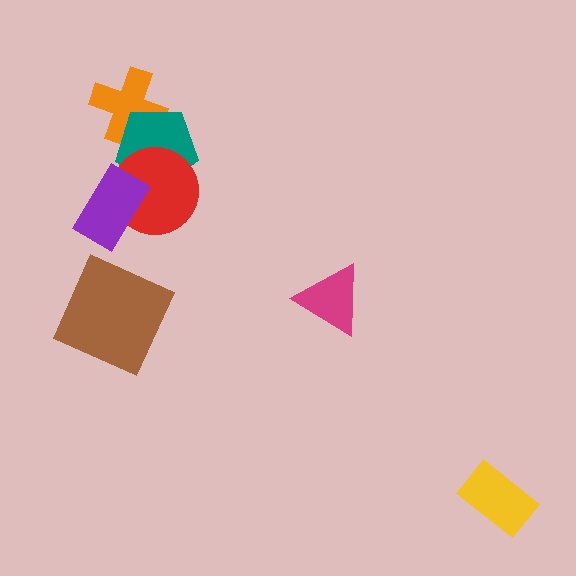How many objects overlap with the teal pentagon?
2 objects overlap with the teal pentagon.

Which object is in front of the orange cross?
The teal pentagon is in front of the orange cross.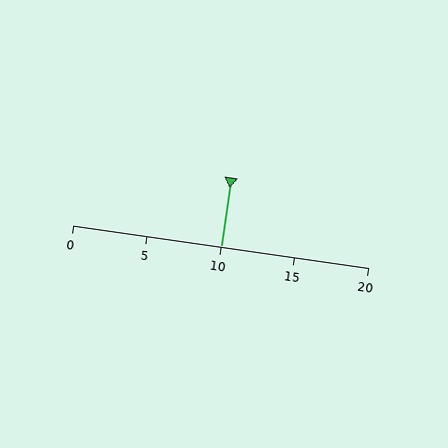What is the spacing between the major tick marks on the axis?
The major ticks are spaced 5 apart.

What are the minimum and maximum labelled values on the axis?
The axis runs from 0 to 20.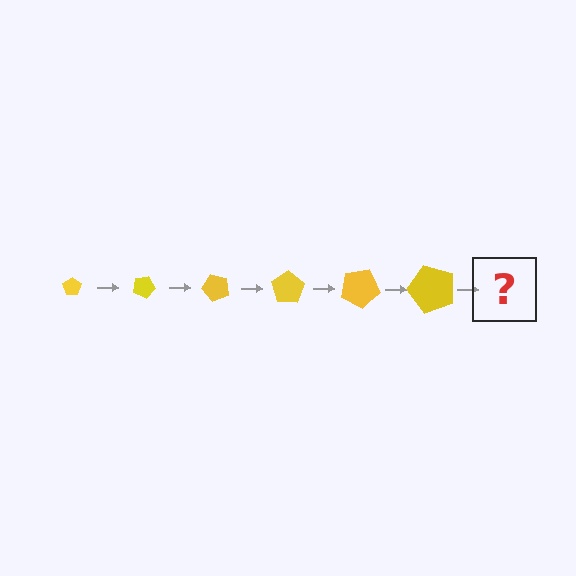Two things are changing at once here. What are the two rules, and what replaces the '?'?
The two rules are that the pentagon grows larger each step and it rotates 25 degrees each step. The '?' should be a pentagon, larger than the previous one and rotated 150 degrees from the start.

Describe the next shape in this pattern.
It should be a pentagon, larger than the previous one and rotated 150 degrees from the start.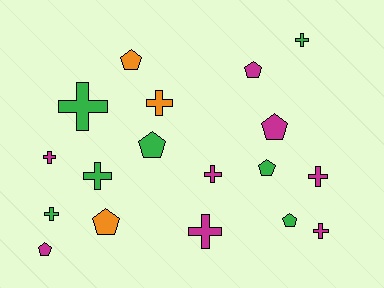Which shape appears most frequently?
Cross, with 10 objects.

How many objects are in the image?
There are 18 objects.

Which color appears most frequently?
Magenta, with 8 objects.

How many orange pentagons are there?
There are 2 orange pentagons.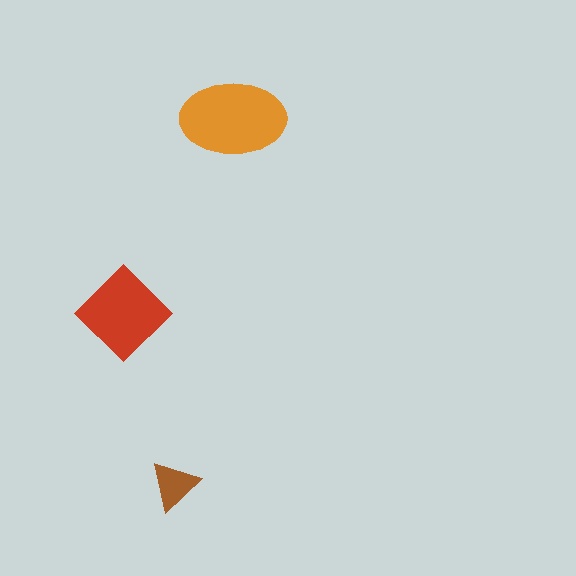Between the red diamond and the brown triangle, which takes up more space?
The red diamond.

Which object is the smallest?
The brown triangle.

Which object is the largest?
The orange ellipse.